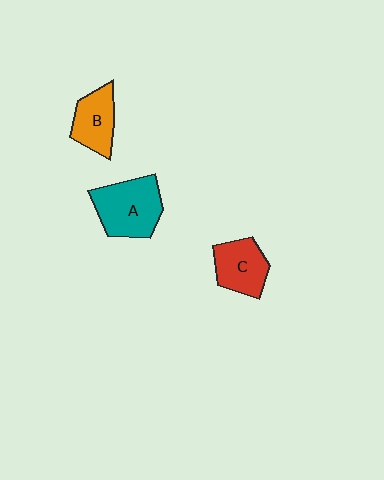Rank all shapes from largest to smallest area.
From largest to smallest: A (teal), C (red), B (orange).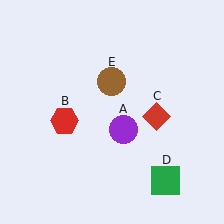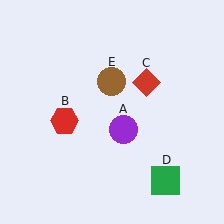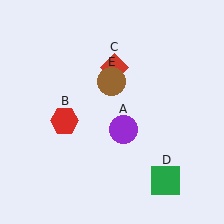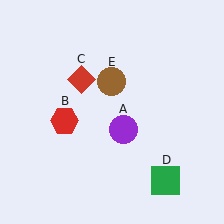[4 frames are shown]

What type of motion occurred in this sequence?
The red diamond (object C) rotated counterclockwise around the center of the scene.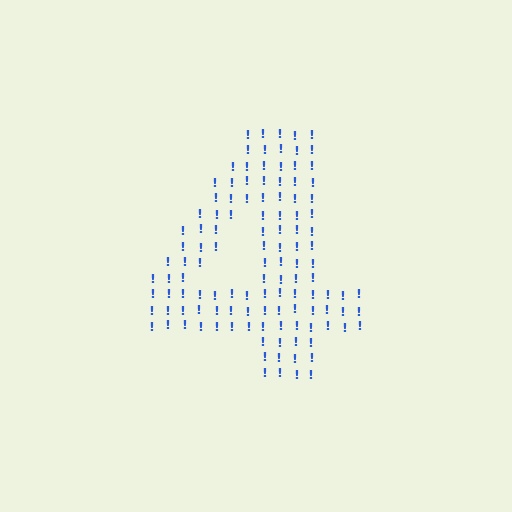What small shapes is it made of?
It is made of small exclamation marks.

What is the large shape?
The large shape is the digit 4.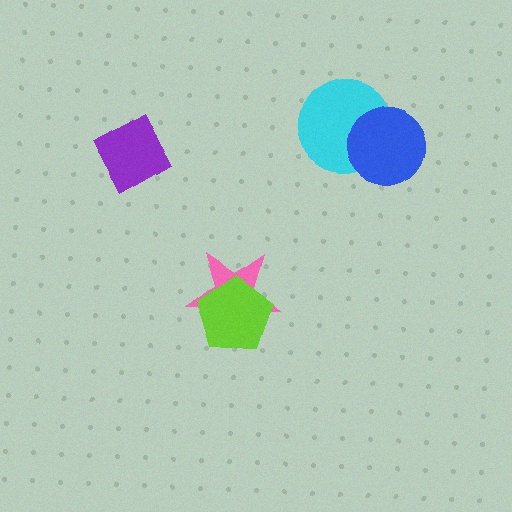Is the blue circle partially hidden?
No, no other shape covers it.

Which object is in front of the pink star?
The lime pentagon is in front of the pink star.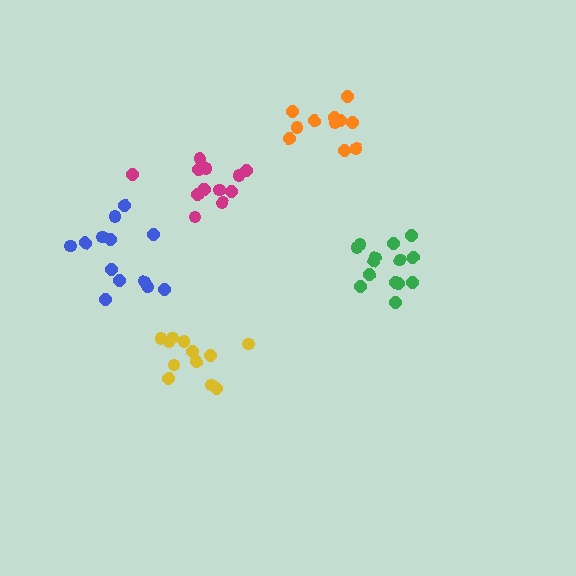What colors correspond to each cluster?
The clusters are colored: yellow, magenta, green, orange, blue.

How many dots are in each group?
Group 1: 12 dots, Group 2: 12 dots, Group 3: 14 dots, Group 4: 11 dots, Group 5: 13 dots (62 total).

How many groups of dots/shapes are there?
There are 5 groups.